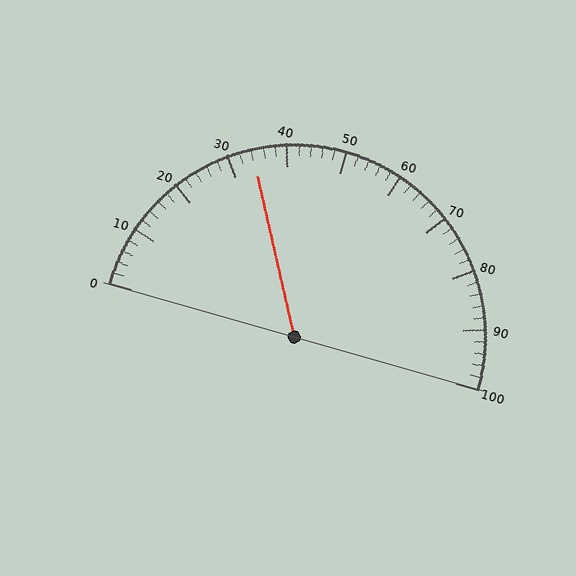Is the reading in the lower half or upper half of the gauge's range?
The reading is in the lower half of the range (0 to 100).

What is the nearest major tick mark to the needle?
The nearest major tick mark is 30.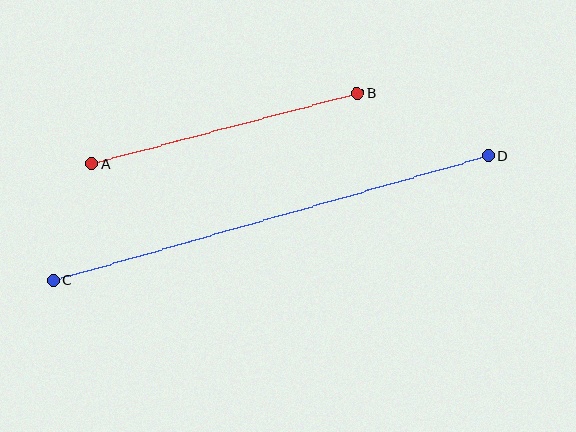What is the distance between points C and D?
The distance is approximately 452 pixels.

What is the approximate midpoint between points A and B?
The midpoint is at approximately (225, 128) pixels.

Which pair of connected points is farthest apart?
Points C and D are farthest apart.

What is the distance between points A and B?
The distance is approximately 275 pixels.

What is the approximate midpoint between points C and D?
The midpoint is at approximately (271, 218) pixels.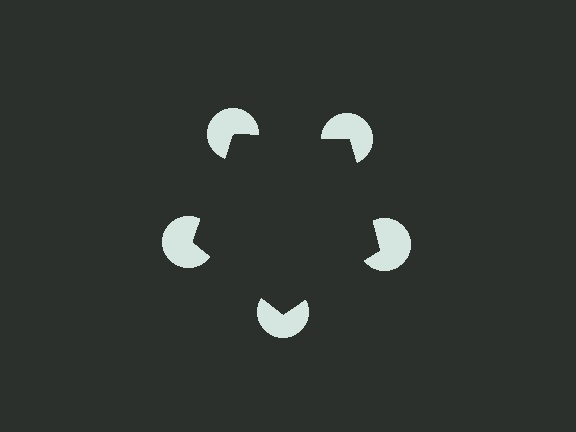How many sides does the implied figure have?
5 sides.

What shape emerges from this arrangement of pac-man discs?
An illusory pentagon — its edges are inferred from the aligned wedge cuts in the pac-man discs, not physically drawn.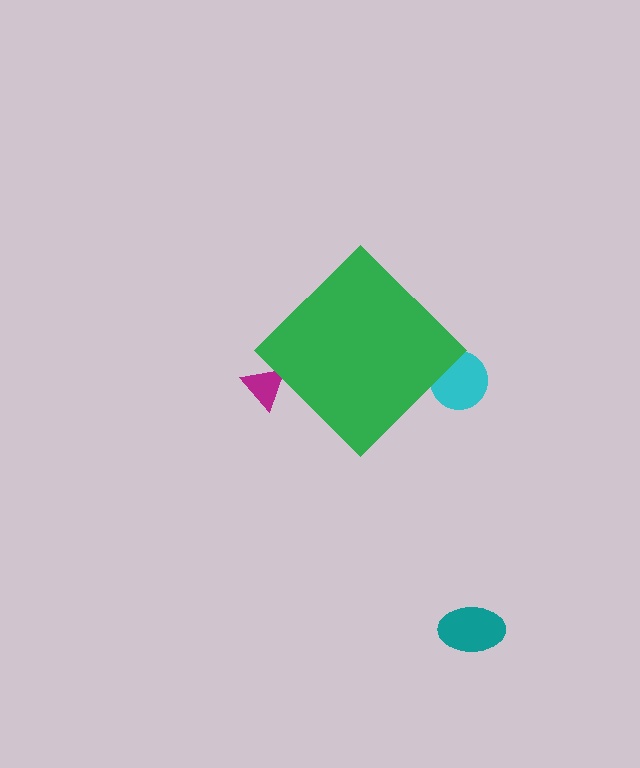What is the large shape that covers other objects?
A green diamond.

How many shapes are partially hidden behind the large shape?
2 shapes are partially hidden.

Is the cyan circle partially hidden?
Yes, the cyan circle is partially hidden behind the green diamond.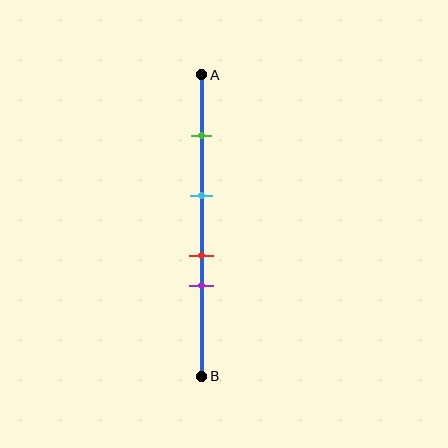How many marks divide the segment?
There are 4 marks dividing the segment.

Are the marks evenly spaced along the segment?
No, the marks are not evenly spaced.